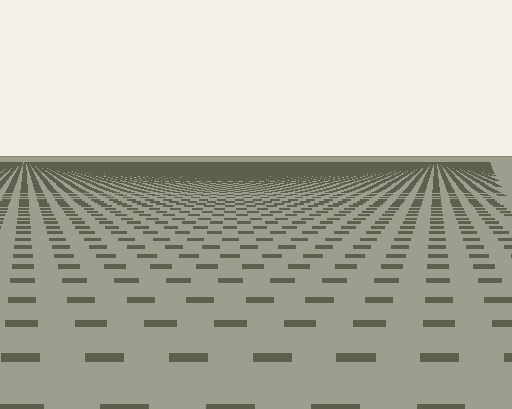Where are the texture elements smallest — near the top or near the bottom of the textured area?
Near the top.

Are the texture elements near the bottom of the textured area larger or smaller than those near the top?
Larger. Near the bottom, elements are closer to the viewer and appear at a bigger on-screen size.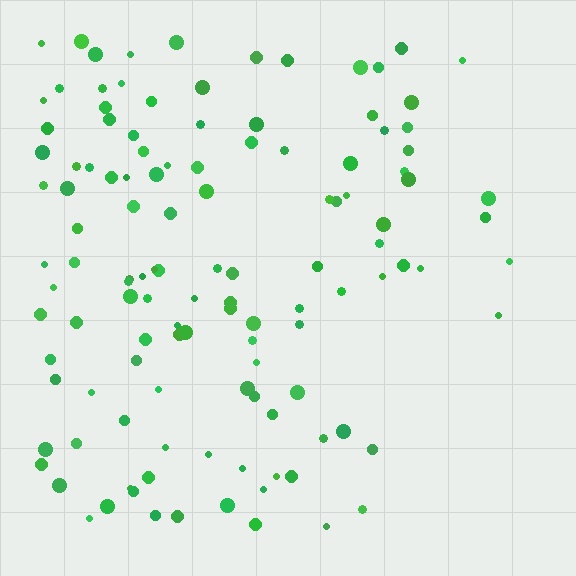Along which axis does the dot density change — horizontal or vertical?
Horizontal.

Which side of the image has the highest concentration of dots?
The left.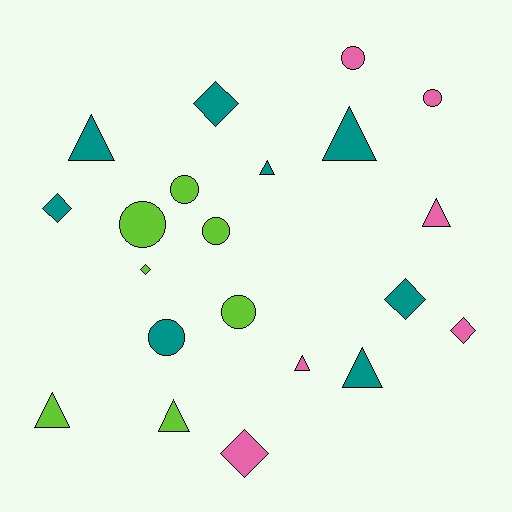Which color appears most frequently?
Teal, with 8 objects.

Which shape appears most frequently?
Triangle, with 8 objects.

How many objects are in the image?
There are 21 objects.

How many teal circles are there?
There is 1 teal circle.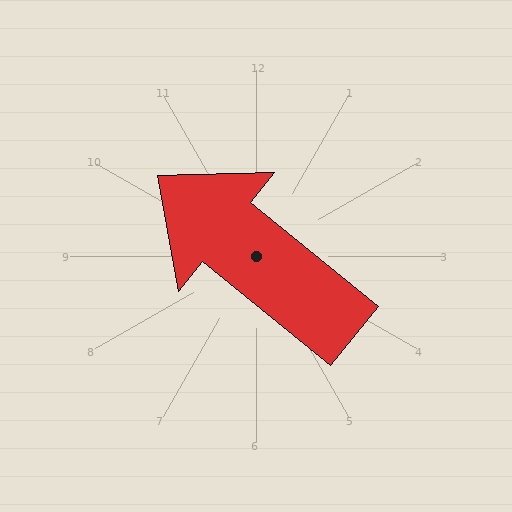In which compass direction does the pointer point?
Northwest.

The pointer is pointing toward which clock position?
Roughly 10 o'clock.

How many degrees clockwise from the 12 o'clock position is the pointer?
Approximately 309 degrees.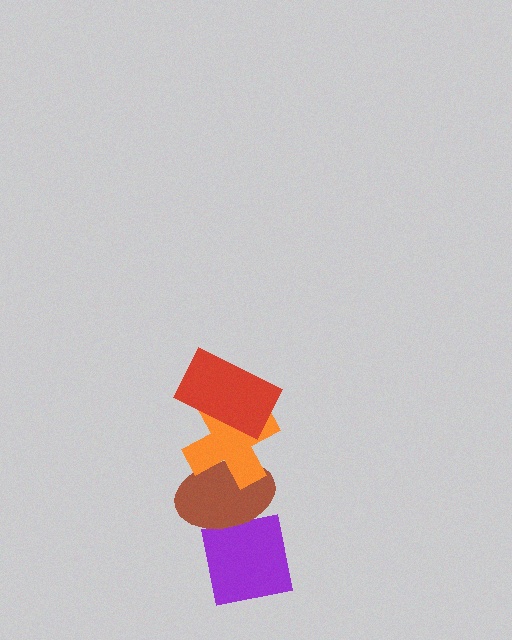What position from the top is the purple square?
The purple square is 4th from the top.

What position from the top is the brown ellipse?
The brown ellipse is 3rd from the top.